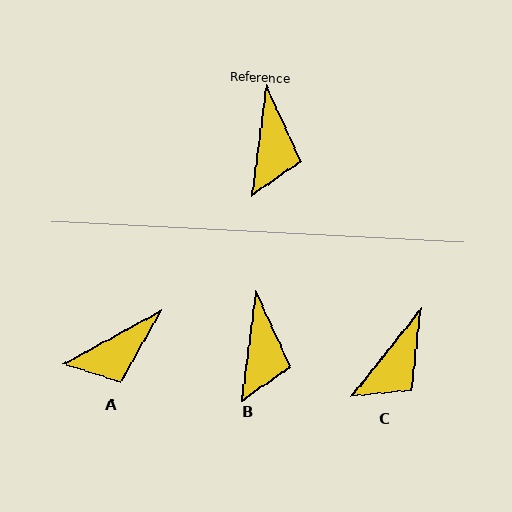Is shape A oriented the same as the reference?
No, it is off by about 54 degrees.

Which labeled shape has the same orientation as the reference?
B.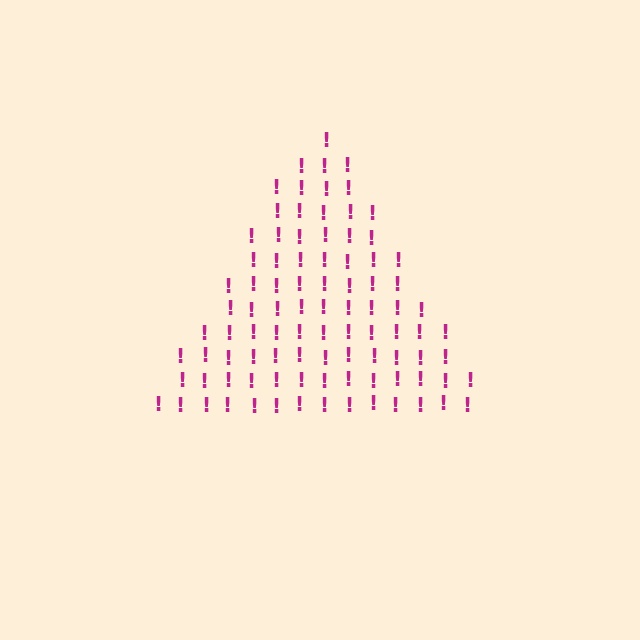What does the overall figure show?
The overall figure shows a triangle.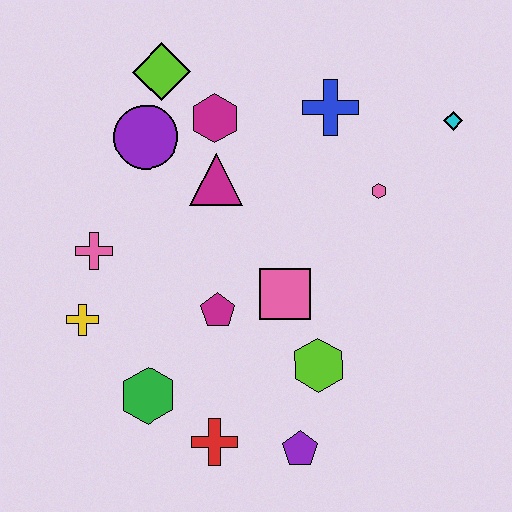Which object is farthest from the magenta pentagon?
The cyan diamond is farthest from the magenta pentagon.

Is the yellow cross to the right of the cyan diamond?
No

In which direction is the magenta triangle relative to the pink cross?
The magenta triangle is to the right of the pink cross.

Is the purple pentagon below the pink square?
Yes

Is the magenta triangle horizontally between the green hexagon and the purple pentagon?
Yes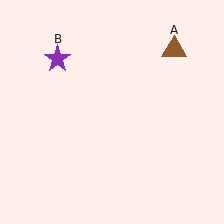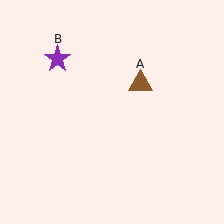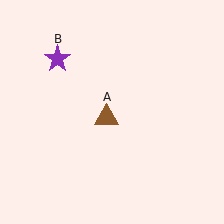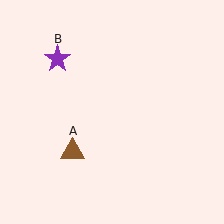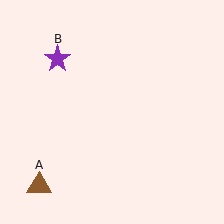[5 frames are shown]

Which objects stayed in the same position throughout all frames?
Purple star (object B) remained stationary.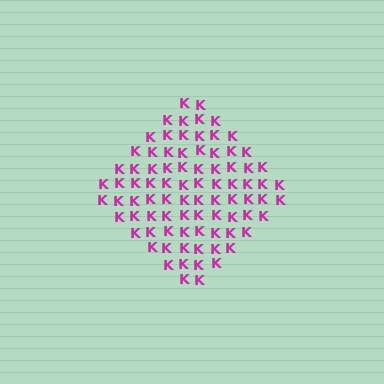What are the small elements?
The small elements are letter K's.